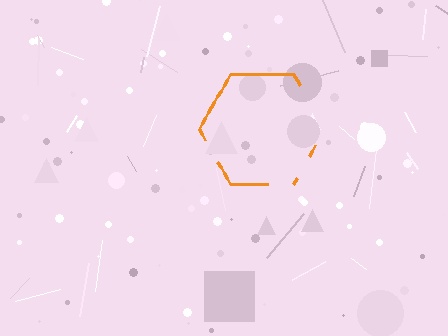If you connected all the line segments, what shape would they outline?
They would outline a hexagon.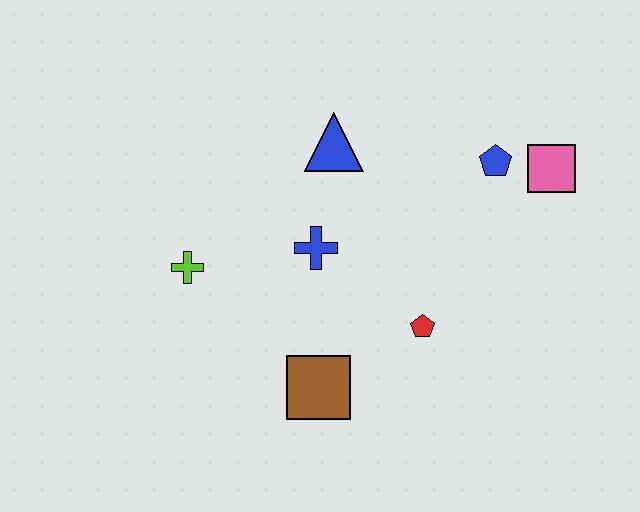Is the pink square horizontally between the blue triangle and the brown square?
No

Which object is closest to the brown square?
The red pentagon is closest to the brown square.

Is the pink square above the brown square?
Yes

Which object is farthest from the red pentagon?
The lime cross is farthest from the red pentagon.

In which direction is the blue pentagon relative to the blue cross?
The blue pentagon is to the right of the blue cross.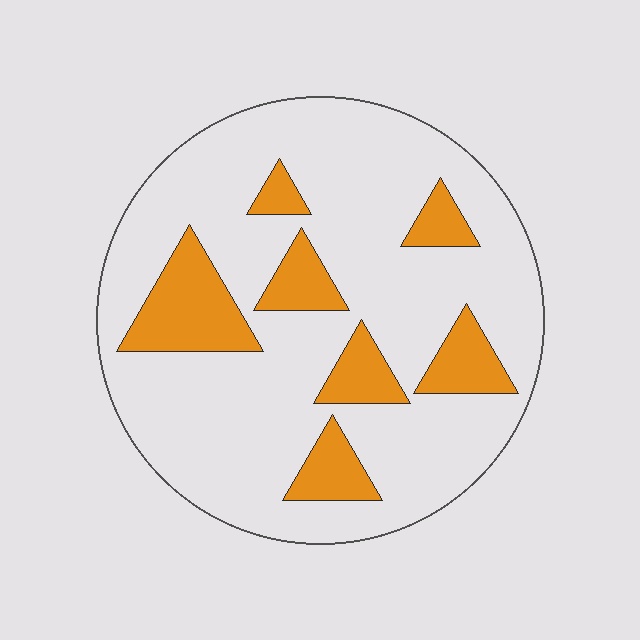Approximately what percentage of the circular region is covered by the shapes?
Approximately 20%.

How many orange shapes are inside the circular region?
7.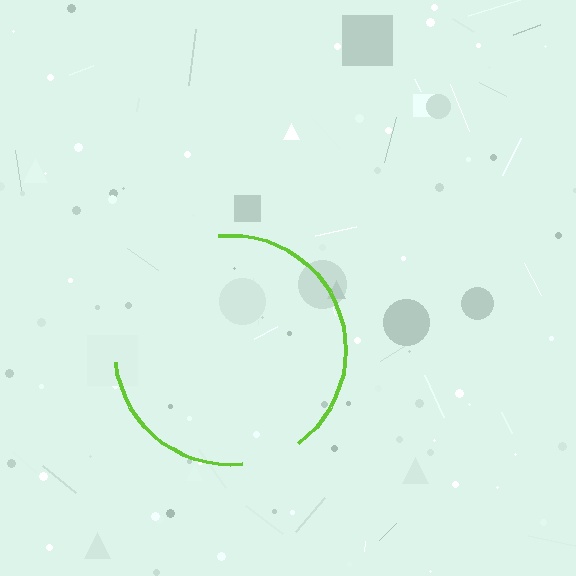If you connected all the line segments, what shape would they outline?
They would outline a circle.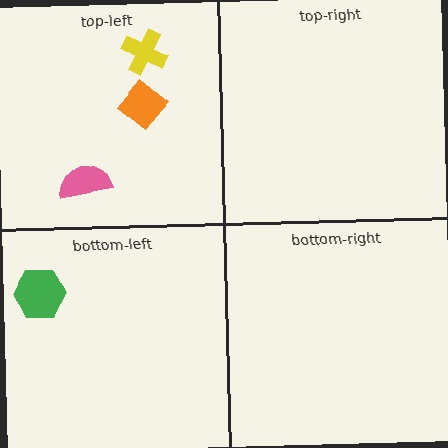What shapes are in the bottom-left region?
The green hexagon.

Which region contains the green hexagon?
The bottom-left region.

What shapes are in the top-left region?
The pink semicircle, the orange diamond, the yellow cross.